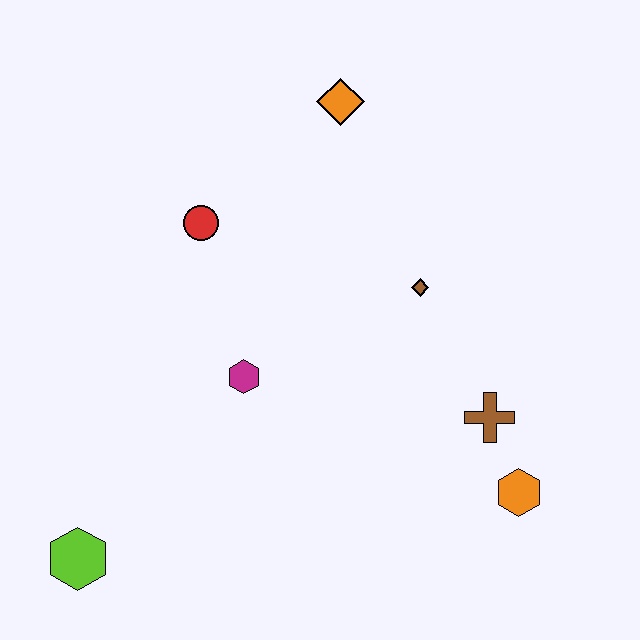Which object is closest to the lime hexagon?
The magenta hexagon is closest to the lime hexagon.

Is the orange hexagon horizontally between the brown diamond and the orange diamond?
No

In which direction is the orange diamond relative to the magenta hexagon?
The orange diamond is above the magenta hexagon.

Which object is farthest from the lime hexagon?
The orange diamond is farthest from the lime hexagon.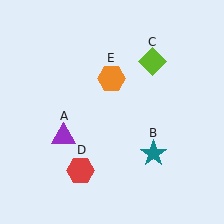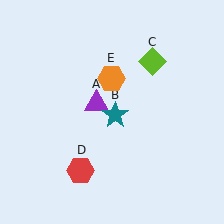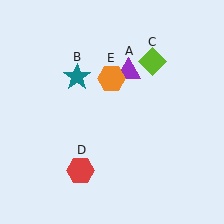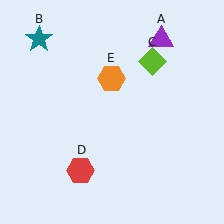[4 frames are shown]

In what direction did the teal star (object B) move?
The teal star (object B) moved up and to the left.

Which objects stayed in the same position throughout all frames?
Lime diamond (object C) and red hexagon (object D) and orange hexagon (object E) remained stationary.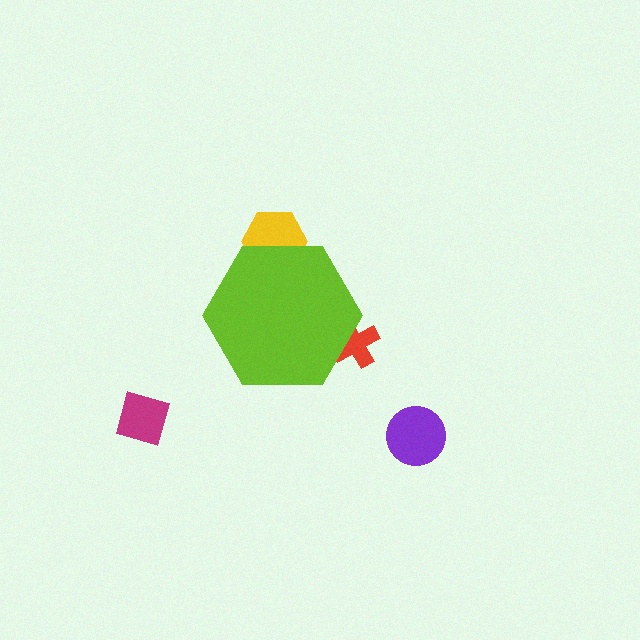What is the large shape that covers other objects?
A lime hexagon.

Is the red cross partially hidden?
Yes, the red cross is partially hidden behind the lime hexagon.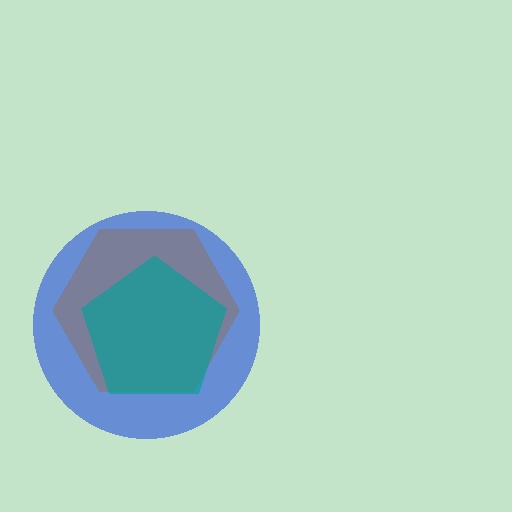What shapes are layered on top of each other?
The layered shapes are: a blue circle, a brown hexagon, a teal pentagon.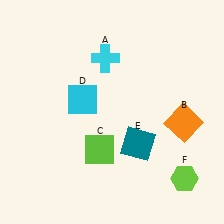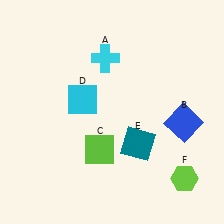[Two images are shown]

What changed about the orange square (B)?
In Image 1, B is orange. In Image 2, it changed to blue.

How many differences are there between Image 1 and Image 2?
There is 1 difference between the two images.